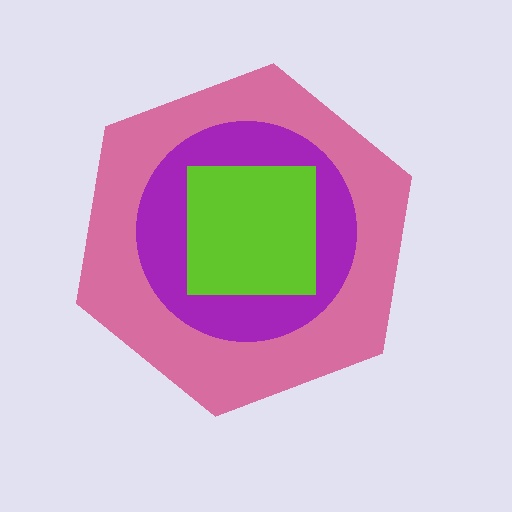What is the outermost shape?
The pink hexagon.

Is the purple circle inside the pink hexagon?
Yes.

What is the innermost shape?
The lime square.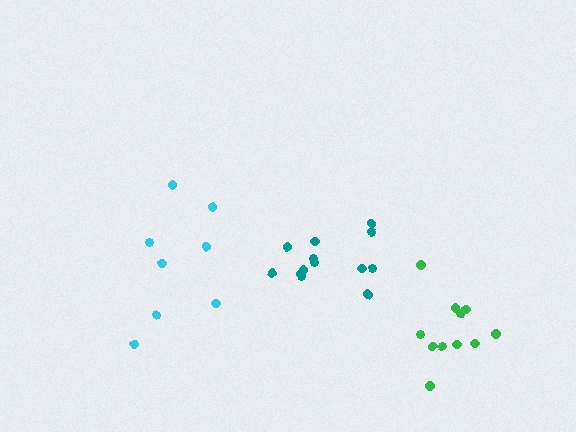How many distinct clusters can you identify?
There are 3 distinct clusters.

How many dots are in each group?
Group 1: 8 dots, Group 2: 13 dots, Group 3: 11 dots (32 total).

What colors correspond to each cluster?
The clusters are colored: cyan, teal, green.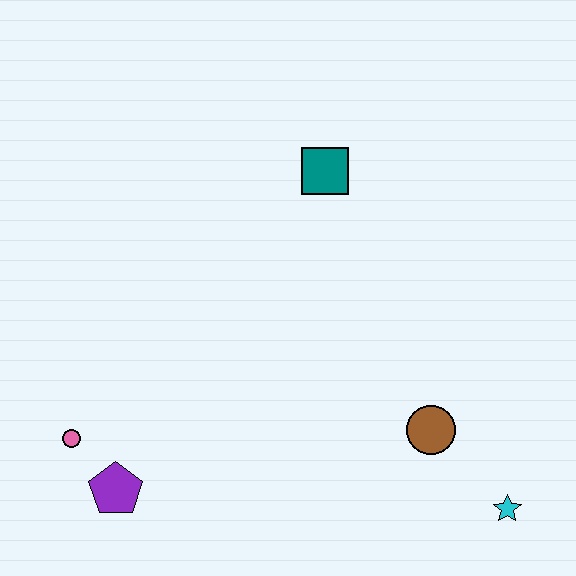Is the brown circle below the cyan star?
No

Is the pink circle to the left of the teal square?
Yes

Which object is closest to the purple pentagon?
The pink circle is closest to the purple pentagon.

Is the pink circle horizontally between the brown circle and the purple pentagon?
No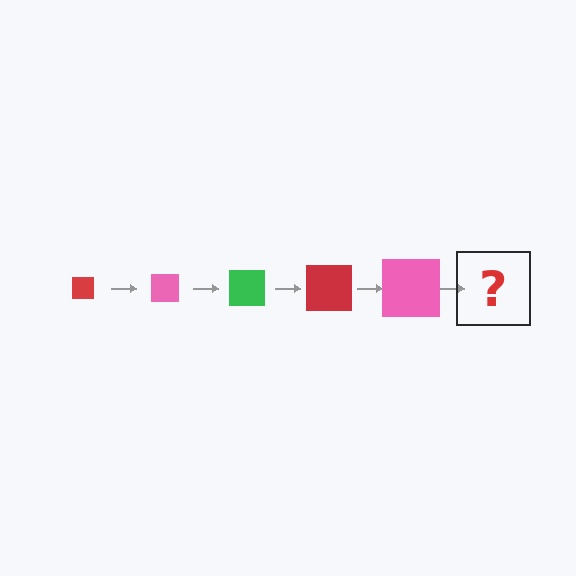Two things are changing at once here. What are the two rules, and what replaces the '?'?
The two rules are that the square grows larger each step and the color cycles through red, pink, and green. The '?' should be a green square, larger than the previous one.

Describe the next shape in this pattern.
It should be a green square, larger than the previous one.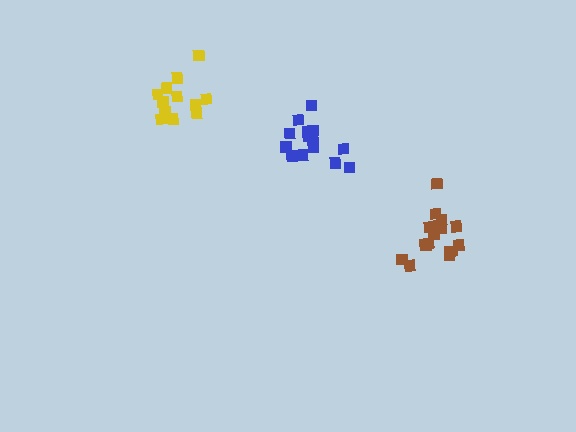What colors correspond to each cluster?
The clusters are colored: yellow, brown, blue.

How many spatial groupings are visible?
There are 3 spatial groupings.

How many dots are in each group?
Group 1: 12 dots, Group 2: 16 dots, Group 3: 14 dots (42 total).